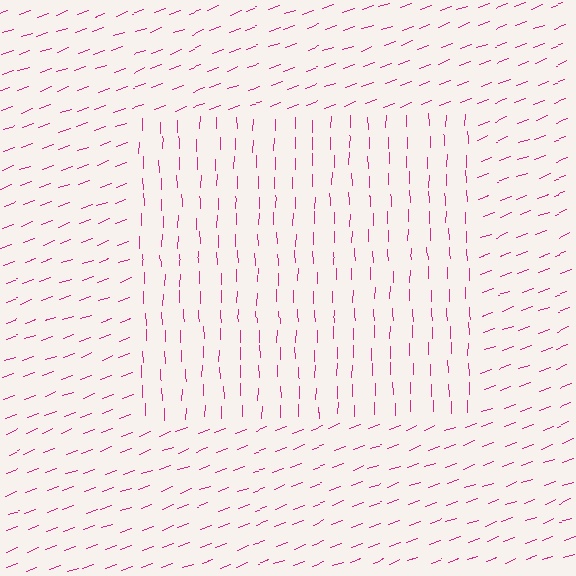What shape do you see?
I see a rectangle.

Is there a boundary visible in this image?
Yes, there is a texture boundary formed by a change in line orientation.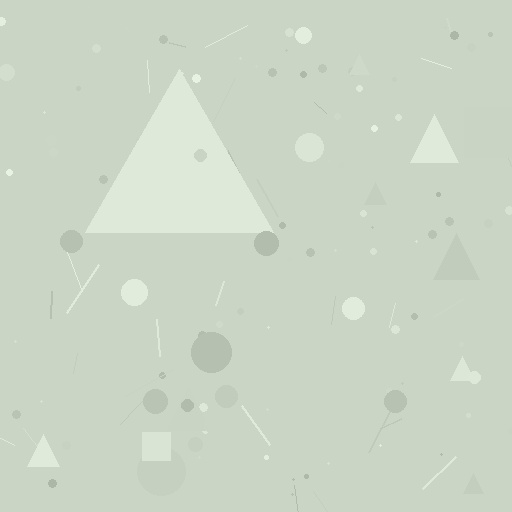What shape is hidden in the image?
A triangle is hidden in the image.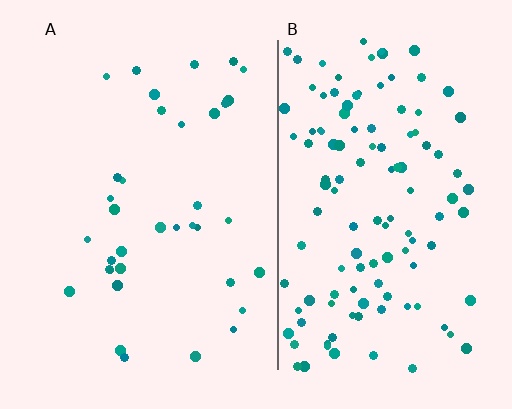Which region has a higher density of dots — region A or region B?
B (the right).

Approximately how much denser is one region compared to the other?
Approximately 3.3× — region B over region A.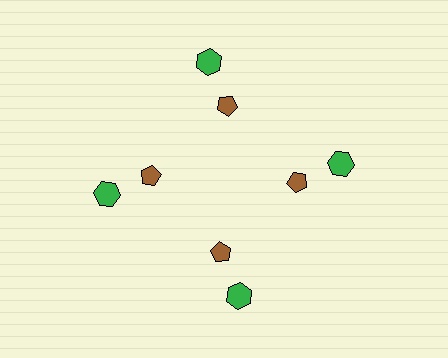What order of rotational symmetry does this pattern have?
This pattern has 4-fold rotational symmetry.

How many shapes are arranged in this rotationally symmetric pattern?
There are 8 shapes, arranged in 4 groups of 2.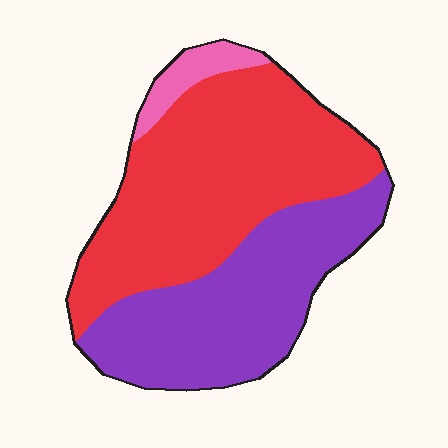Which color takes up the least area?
Pink, at roughly 5%.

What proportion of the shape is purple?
Purple covers about 40% of the shape.